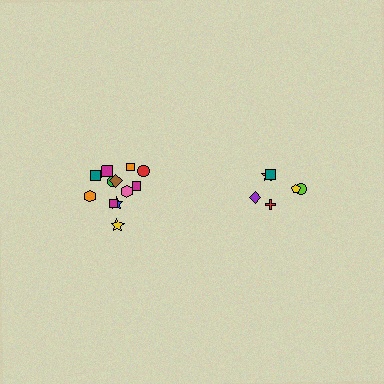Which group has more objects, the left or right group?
The left group.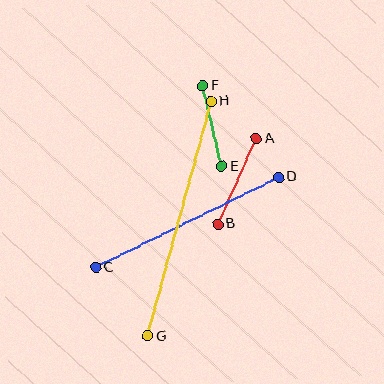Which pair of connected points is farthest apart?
Points G and H are farthest apart.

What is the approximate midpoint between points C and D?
The midpoint is at approximately (187, 222) pixels.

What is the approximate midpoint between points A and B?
The midpoint is at approximately (237, 181) pixels.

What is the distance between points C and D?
The distance is approximately 204 pixels.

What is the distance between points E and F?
The distance is approximately 83 pixels.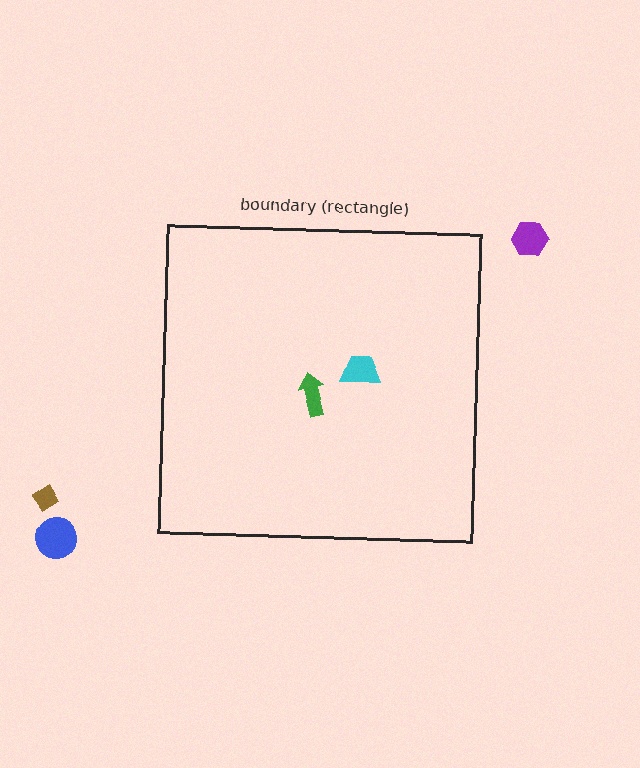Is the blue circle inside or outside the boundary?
Outside.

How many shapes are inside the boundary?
2 inside, 3 outside.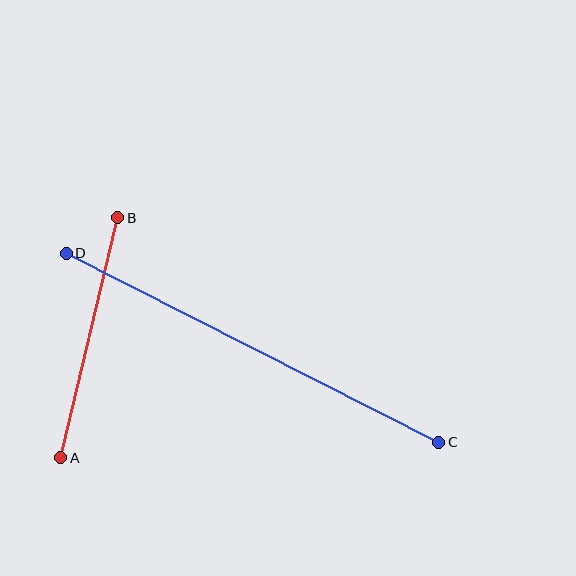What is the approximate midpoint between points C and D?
The midpoint is at approximately (252, 348) pixels.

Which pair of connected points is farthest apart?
Points C and D are farthest apart.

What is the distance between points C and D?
The distance is approximately 418 pixels.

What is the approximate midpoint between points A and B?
The midpoint is at approximately (89, 338) pixels.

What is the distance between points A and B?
The distance is approximately 247 pixels.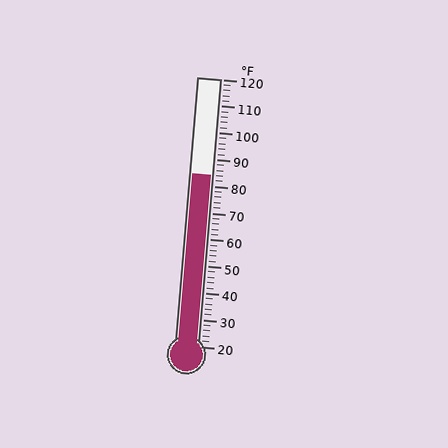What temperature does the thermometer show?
The thermometer shows approximately 84°F.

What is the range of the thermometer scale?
The thermometer scale ranges from 20°F to 120°F.